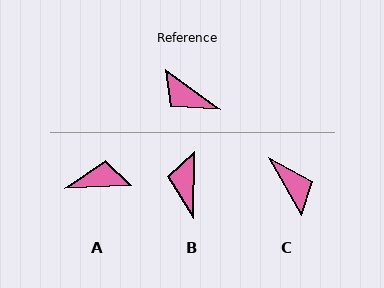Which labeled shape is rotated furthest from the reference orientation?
C, about 155 degrees away.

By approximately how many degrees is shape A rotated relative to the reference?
Approximately 142 degrees clockwise.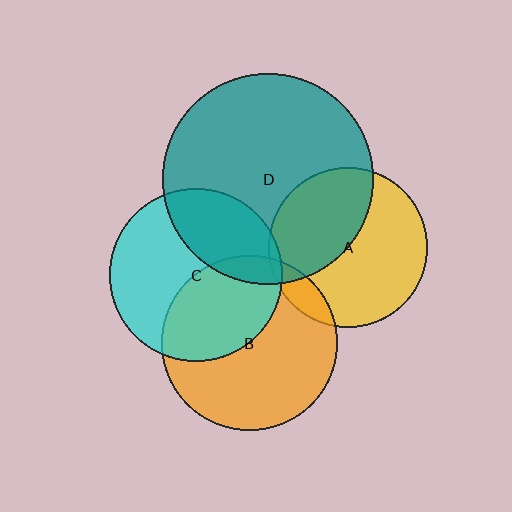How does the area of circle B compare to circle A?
Approximately 1.2 times.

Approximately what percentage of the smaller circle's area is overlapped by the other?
Approximately 10%.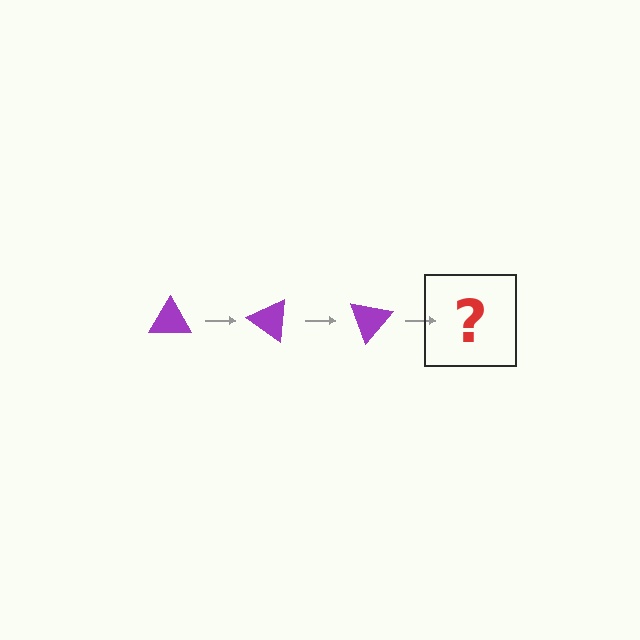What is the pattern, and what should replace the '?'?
The pattern is that the triangle rotates 35 degrees each step. The '?' should be a purple triangle rotated 105 degrees.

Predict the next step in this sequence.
The next step is a purple triangle rotated 105 degrees.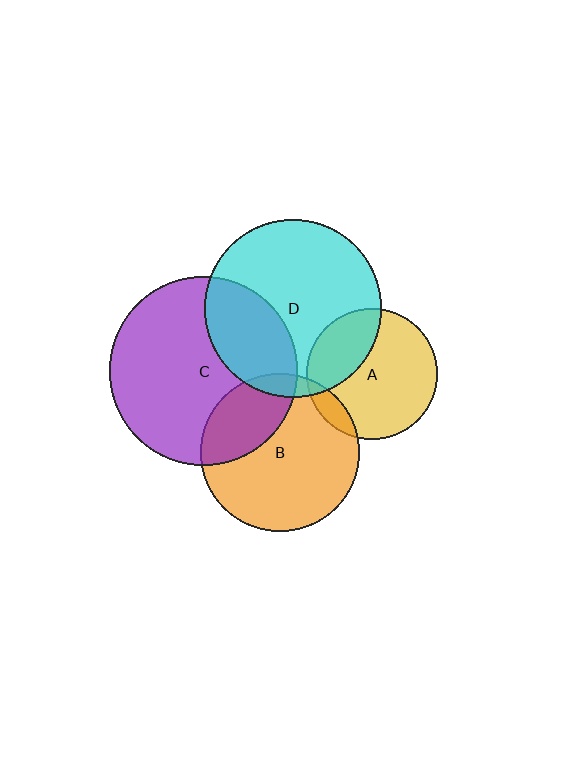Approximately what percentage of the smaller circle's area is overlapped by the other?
Approximately 30%.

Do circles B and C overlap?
Yes.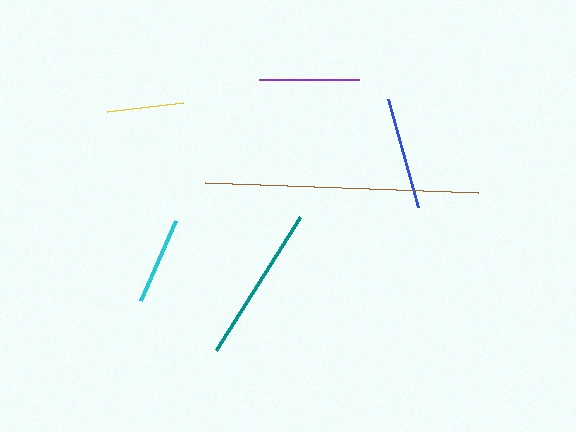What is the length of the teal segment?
The teal segment is approximately 157 pixels long.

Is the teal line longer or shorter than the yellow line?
The teal line is longer than the yellow line.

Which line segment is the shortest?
The yellow line is the shortest at approximately 76 pixels.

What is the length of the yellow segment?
The yellow segment is approximately 76 pixels long.